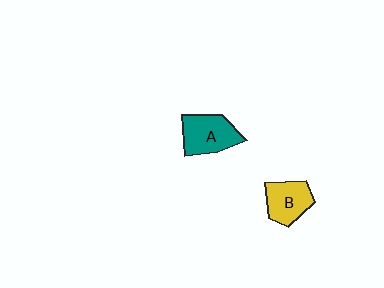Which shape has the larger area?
Shape A (teal).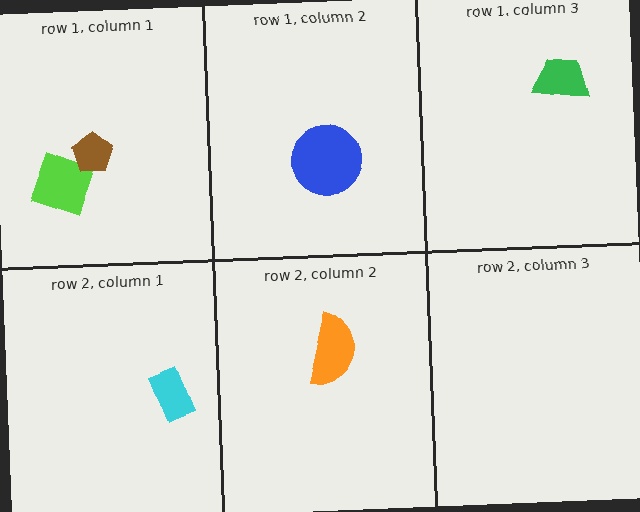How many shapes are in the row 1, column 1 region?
2.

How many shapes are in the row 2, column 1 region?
1.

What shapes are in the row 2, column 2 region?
The orange semicircle.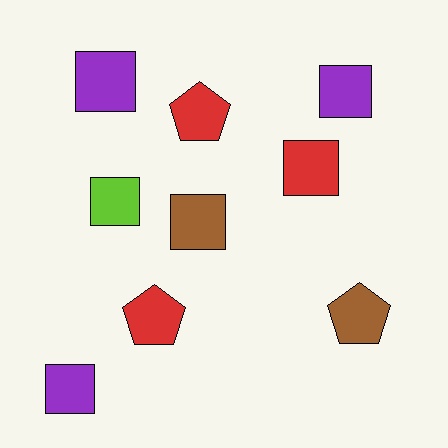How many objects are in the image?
There are 9 objects.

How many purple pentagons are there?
There are no purple pentagons.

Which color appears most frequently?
Purple, with 3 objects.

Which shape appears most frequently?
Square, with 6 objects.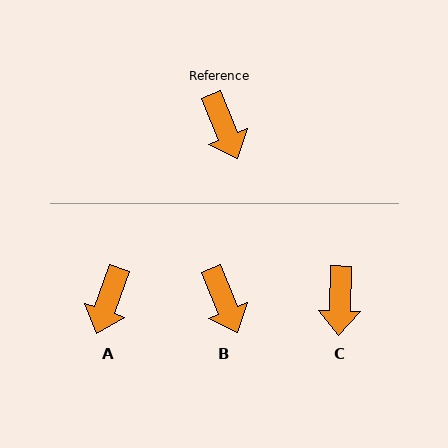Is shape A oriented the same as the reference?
No, it is off by about 42 degrees.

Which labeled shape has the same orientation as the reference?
B.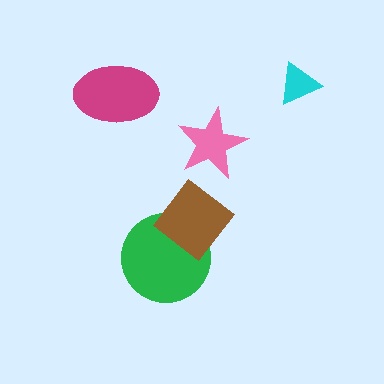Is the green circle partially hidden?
Yes, it is partially covered by another shape.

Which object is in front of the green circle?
The brown diamond is in front of the green circle.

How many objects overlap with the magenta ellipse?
0 objects overlap with the magenta ellipse.